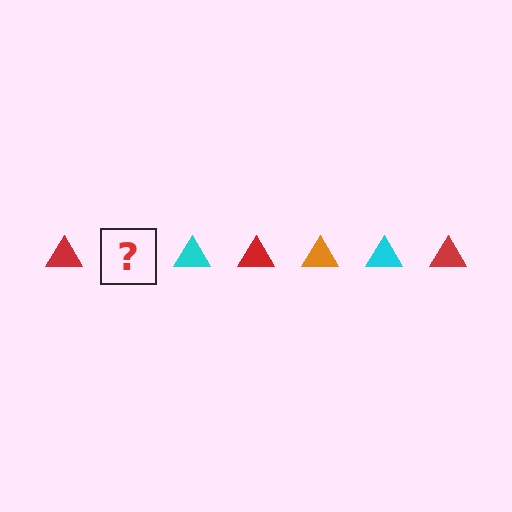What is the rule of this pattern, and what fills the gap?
The rule is that the pattern cycles through red, orange, cyan triangles. The gap should be filled with an orange triangle.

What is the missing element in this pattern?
The missing element is an orange triangle.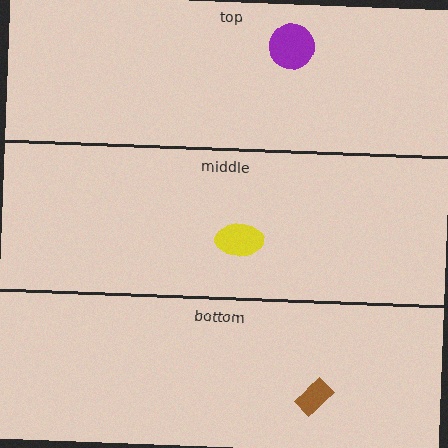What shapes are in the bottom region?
The brown rectangle.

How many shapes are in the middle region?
1.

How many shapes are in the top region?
1.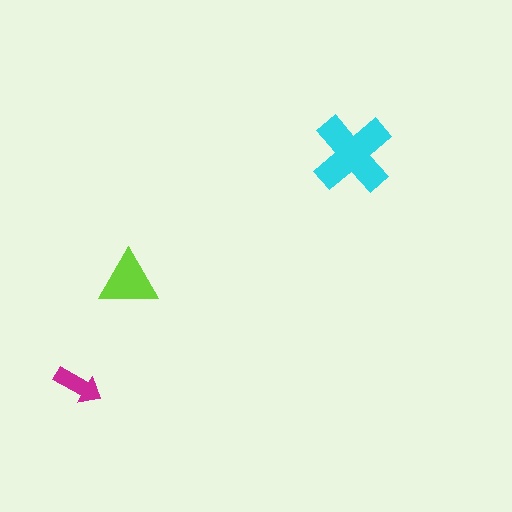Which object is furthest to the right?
The cyan cross is rightmost.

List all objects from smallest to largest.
The magenta arrow, the lime triangle, the cyan cross.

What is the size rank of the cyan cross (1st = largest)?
1st.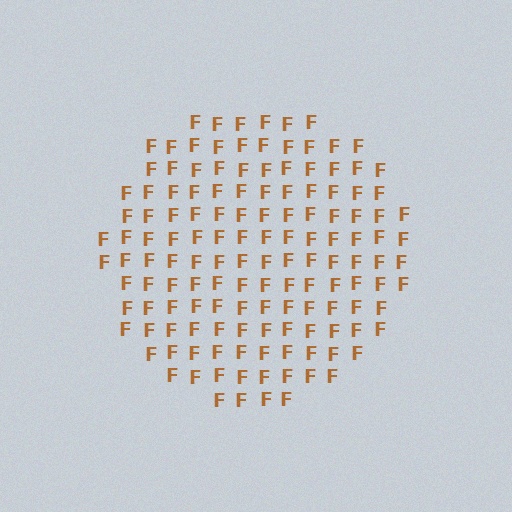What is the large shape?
The large shape is a circle.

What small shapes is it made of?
It is made of small letter F's.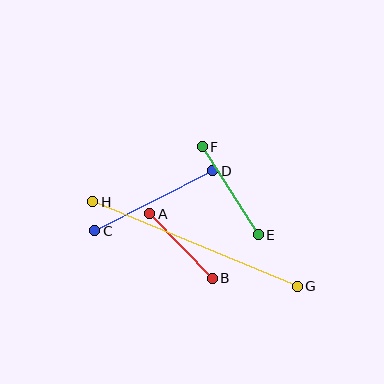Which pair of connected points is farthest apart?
Points G and H are farthest apart.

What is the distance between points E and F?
The distance is approximately 104 pixels.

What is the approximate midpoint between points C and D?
The midpoint is at approximately (154, 201) pixels.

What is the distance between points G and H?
The distance is approximately 221 pixels.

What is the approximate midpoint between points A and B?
The midpoint is at approximately (181, 246) pixels.